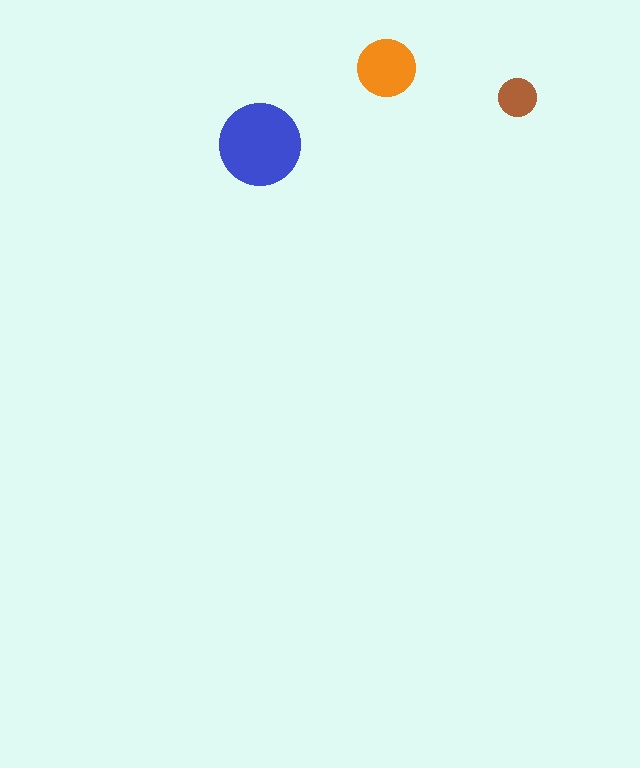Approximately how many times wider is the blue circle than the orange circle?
About 1.5 times wider.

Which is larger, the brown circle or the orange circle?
The orange one.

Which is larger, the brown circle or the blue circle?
The blue one.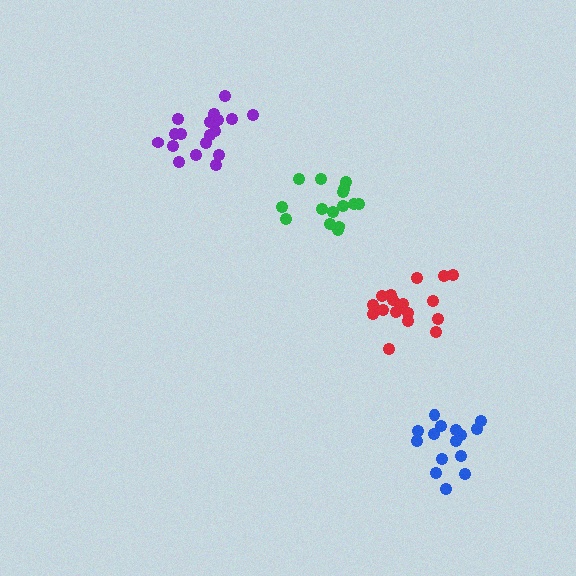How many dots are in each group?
Group 1: 15 dots, Group 2: 15 dots, Group 3: 18 dots, Group 4: 18 dots (66 total).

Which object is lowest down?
The blue cluster is bottommost.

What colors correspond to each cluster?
The clusters are colored: blue, green, purple, red.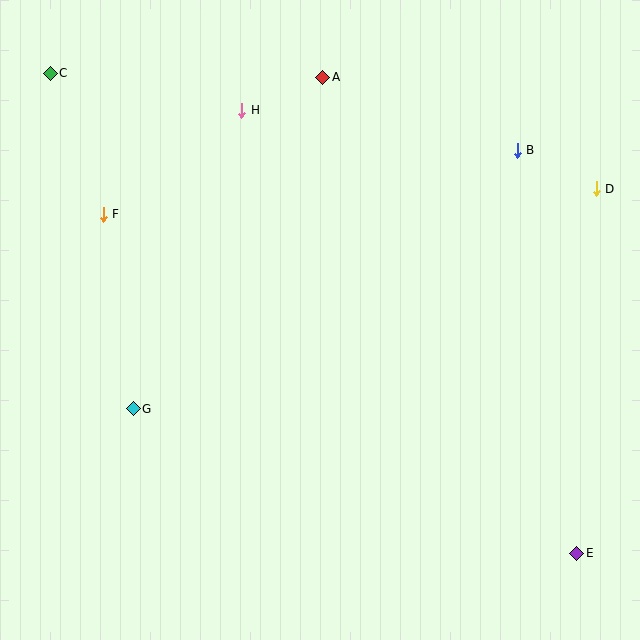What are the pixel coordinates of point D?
Point D is at (596, 189).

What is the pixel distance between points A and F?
The distance between A and F is 259 pixels.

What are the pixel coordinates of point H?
Point H is at (242, 110).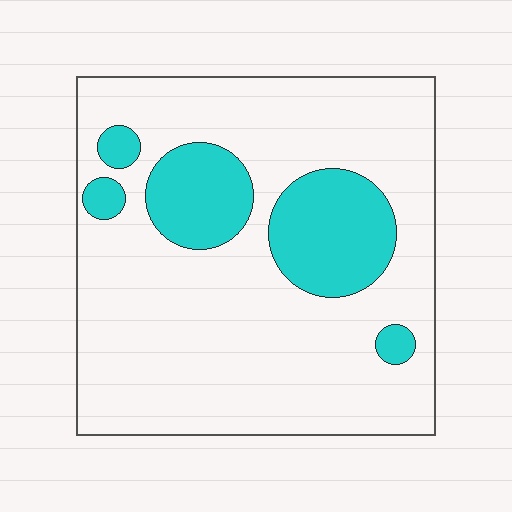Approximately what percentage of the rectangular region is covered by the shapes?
Approximately 20%.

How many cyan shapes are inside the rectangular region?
5.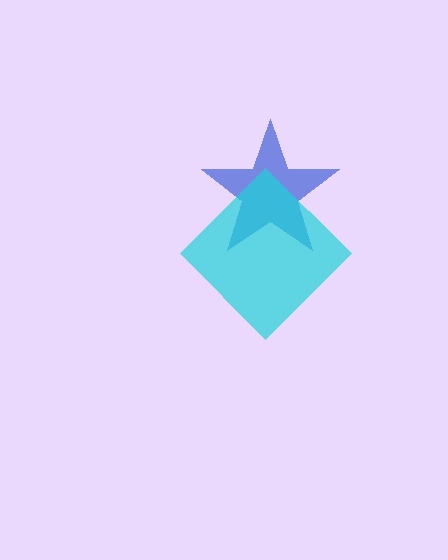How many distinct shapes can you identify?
There are 2 distinct shapes: a blue star, a cyan diamond.